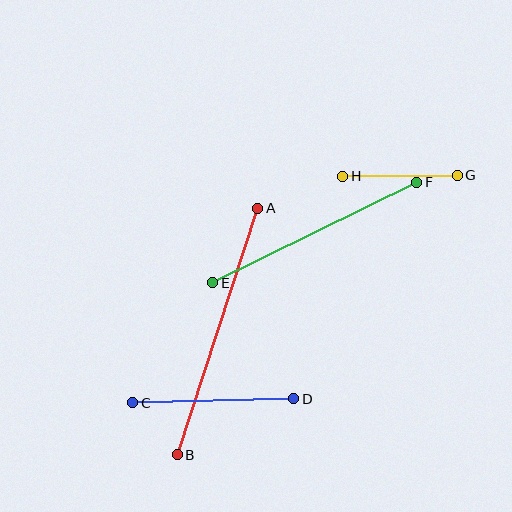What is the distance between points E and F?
The distance is approximately 227 pixels.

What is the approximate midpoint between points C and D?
The midpoint is at approximately (213, 401) pixels.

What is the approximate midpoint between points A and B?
The midpoint is at approximately (217, 332) pixels.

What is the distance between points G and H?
The distance is approximately 115 pixels.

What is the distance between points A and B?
The distance is approximately 259 pixels.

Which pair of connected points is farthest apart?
Points A and B are farthest apart.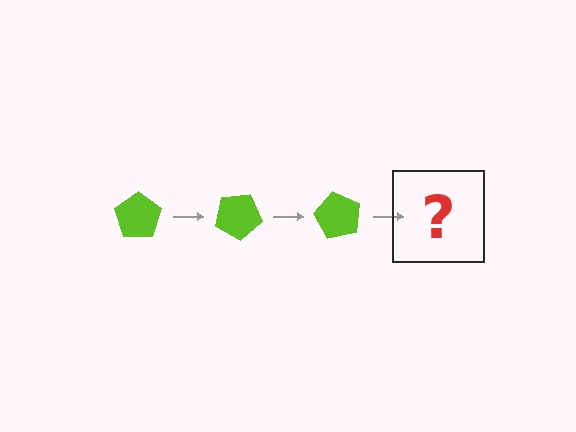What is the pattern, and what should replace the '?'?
The pattern is that the pentagon rotates 30 degrees each step. The '?' should be a lime pentagon rotated 90 degrees.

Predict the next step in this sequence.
The next step is a lime pentagon rotated 90 degrees.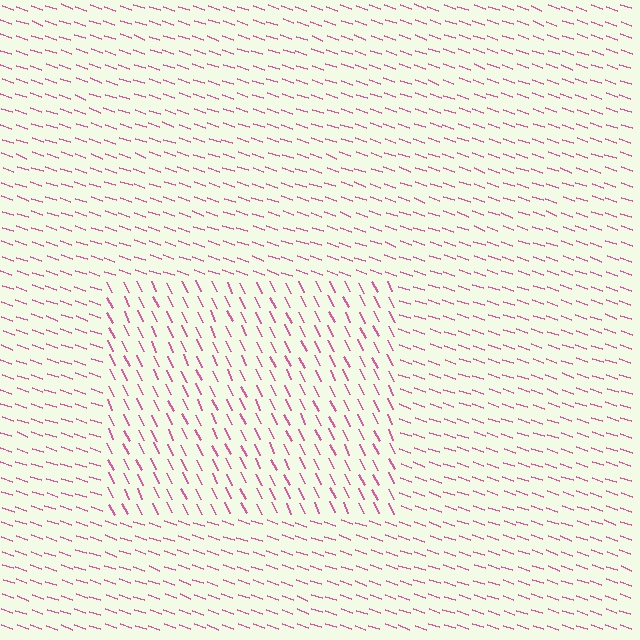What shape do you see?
I see a rectangle.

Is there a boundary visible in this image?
Yes, there is a texture boundary formed by a change in line orientation.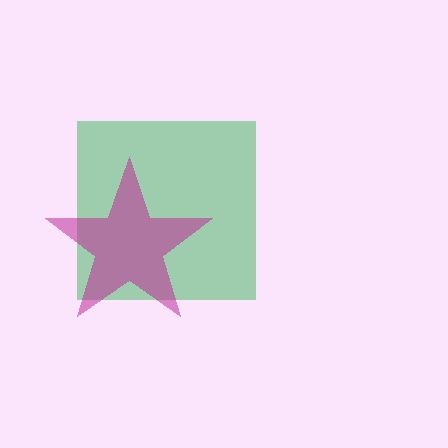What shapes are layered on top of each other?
The layered shapes are: a green square, a magenta star.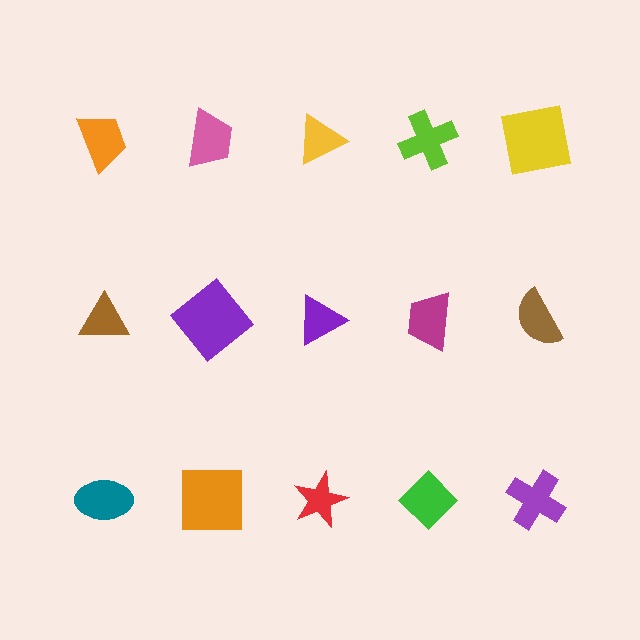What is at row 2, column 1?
A brown triangle.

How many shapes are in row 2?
5 shapes.